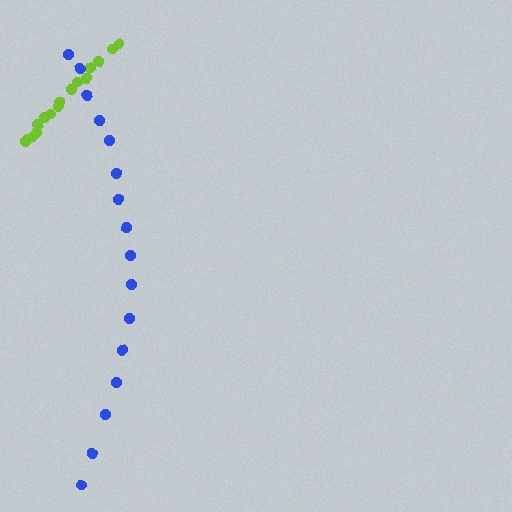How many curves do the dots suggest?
There are 2 distinct paths.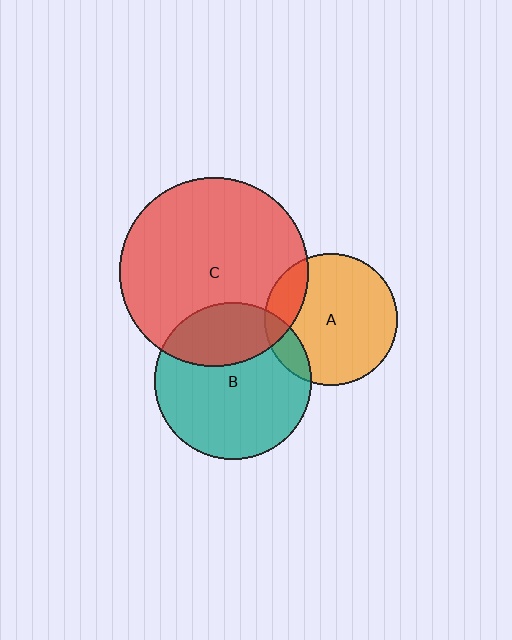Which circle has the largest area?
Circle C (red).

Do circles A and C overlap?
Yes.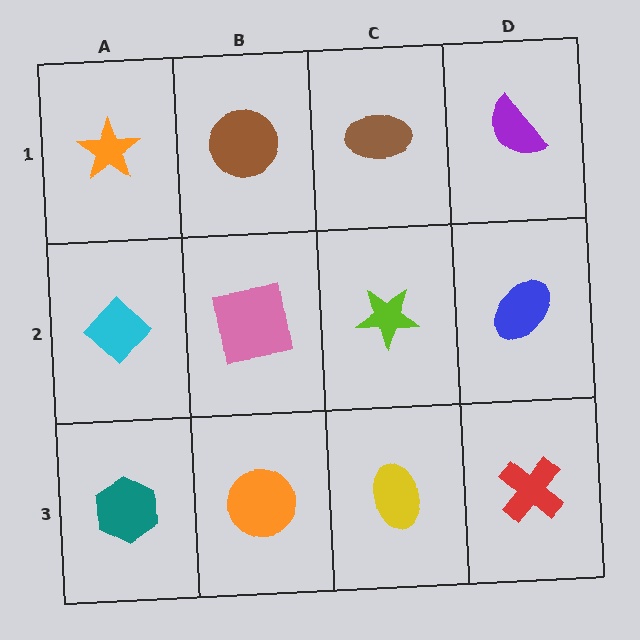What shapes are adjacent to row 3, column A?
A cyan diamond (row 2, column A), an orange circle (row 3, column B).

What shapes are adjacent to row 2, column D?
A purple semicircle (row 1, column D), a red cross (row 3, column D), a lime star (row 2, column C).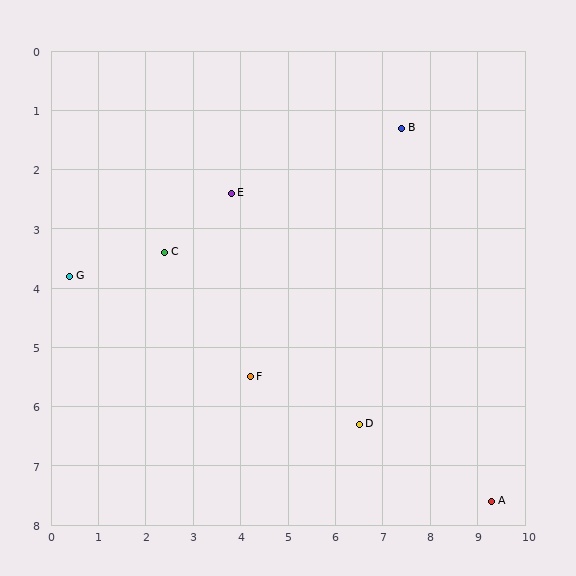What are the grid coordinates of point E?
Point E is at approximately (3.8, 2.4).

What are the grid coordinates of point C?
Point C is at approximately (2.4, 3.4).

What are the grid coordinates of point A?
Point A is at approximately (9.3, 7.6).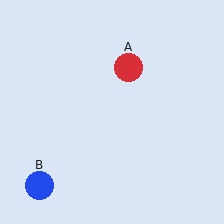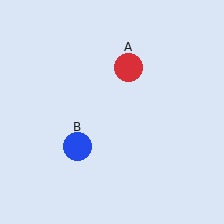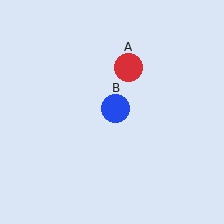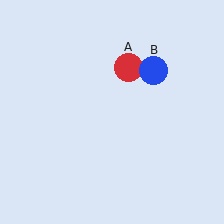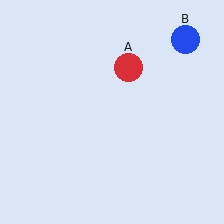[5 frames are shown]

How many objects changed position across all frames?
1 object changed position: blue circle (object B).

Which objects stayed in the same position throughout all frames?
Red circle (object A) remained stationary.